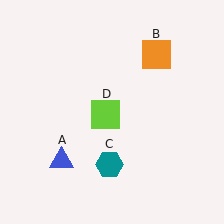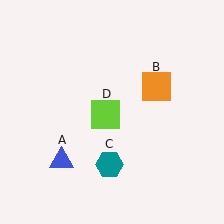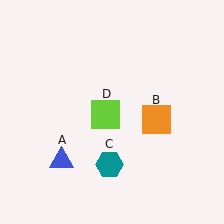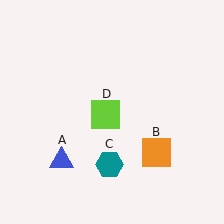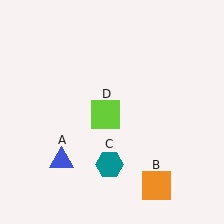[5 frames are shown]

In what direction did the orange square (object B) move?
The orange square (object B) moved down.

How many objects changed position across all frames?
1 object changed position: orange square (object B).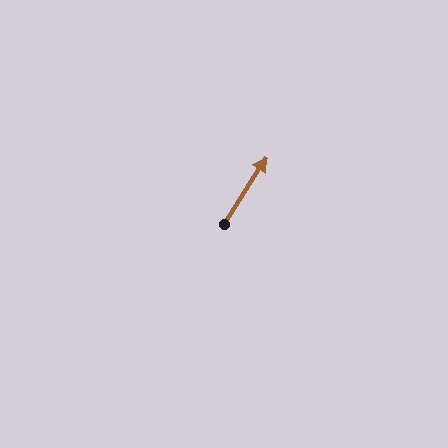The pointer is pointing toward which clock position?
Roughly 1 o'clock.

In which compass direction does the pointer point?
Northeast.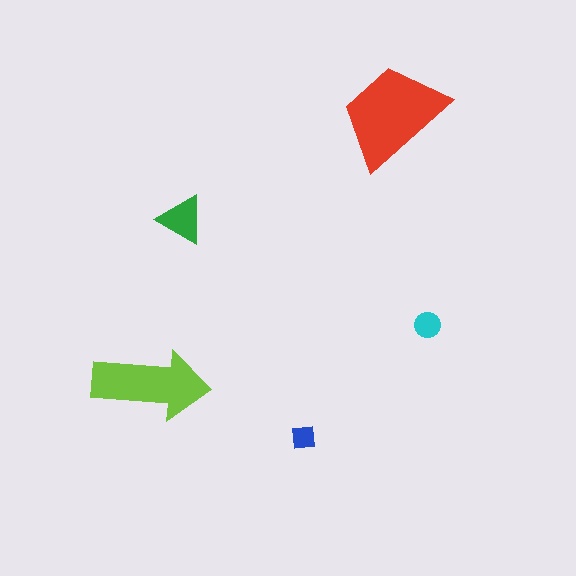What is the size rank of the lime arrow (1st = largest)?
2nd.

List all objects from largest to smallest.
The red trapezoid, the lime arrow, the green triangle, the cyan circle, the blue square.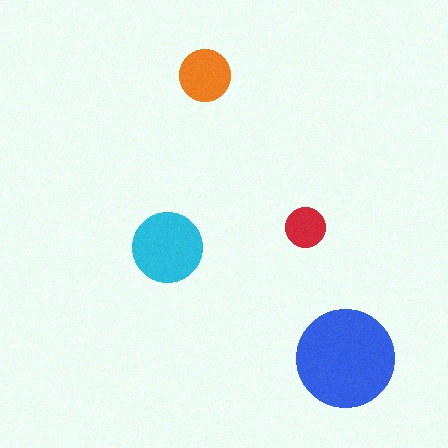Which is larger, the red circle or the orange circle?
The orange one.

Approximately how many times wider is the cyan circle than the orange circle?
About 1.5 times wider.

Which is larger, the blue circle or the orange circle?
The blue one.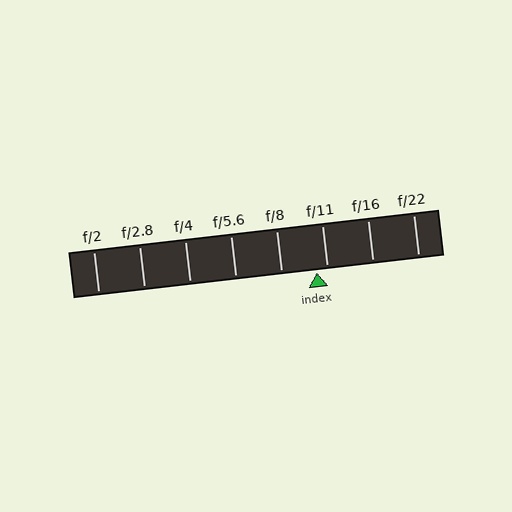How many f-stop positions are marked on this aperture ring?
There are 8 f-stop positions marked.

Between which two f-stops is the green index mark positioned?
The index mark is between f/8 and f/11.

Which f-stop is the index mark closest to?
The index mark is closest to f/11.